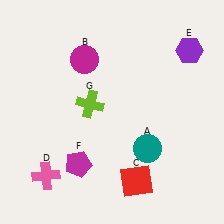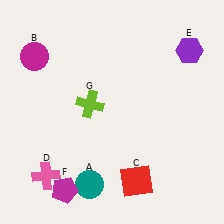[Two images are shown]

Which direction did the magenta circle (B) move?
The magenta circle (B) moved left.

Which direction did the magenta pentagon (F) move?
The magenta pentagon (F) moved down.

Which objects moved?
The objects that moved are: the teal circle (A), the magenta circle (B), the magenta pentagon (F).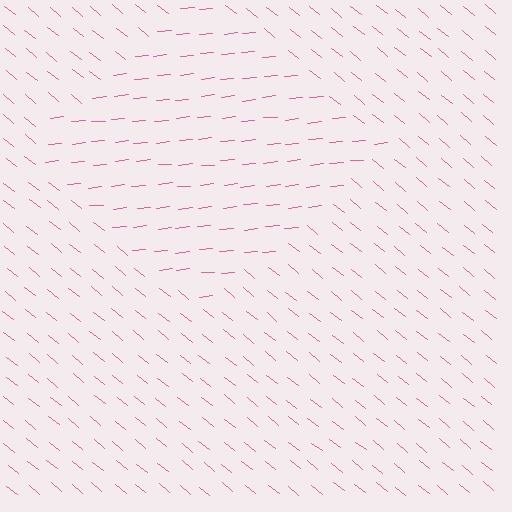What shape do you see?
I see a diamond.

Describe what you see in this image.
The image is filled with small pink line segments. A diamond region in the image has lines oriented differently from the surrounding lines, creating a visible texture boundary.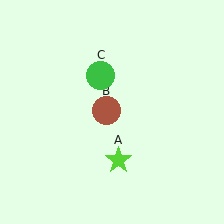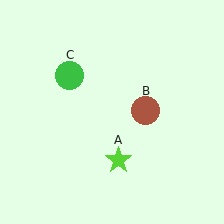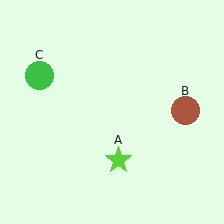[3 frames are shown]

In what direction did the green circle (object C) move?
The green circle (object C) moved left.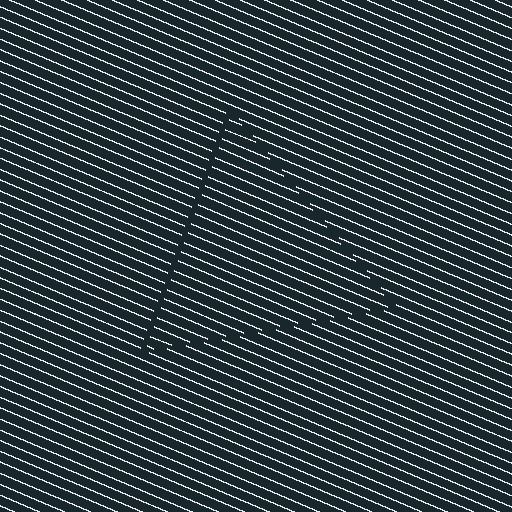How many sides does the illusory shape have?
3 sides — the line-ends trace a triangle.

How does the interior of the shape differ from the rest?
The interior of the shape contains the same grating, shifted by half a period — the contour is defined by the phase discontinuity where line-ends from the inner and outer gratings abut.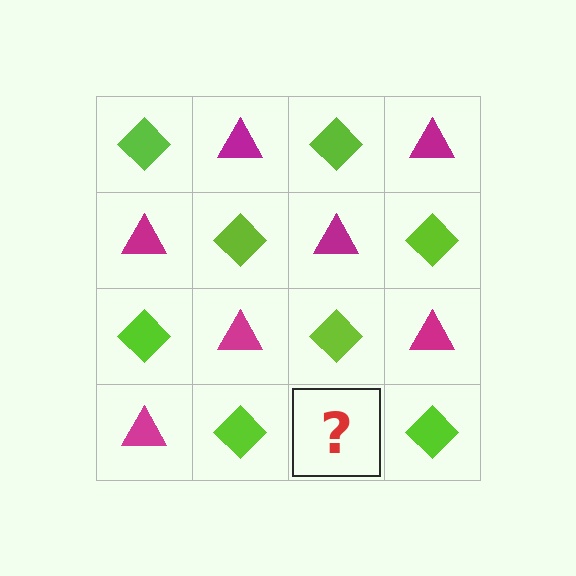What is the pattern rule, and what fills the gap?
The rule is that it alternates lime diamond and magenta triangle in a checkerboard pattern. The gap should be filled with a magenta triangle.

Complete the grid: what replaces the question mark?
The question mark should be replaced with a magenta triangle.